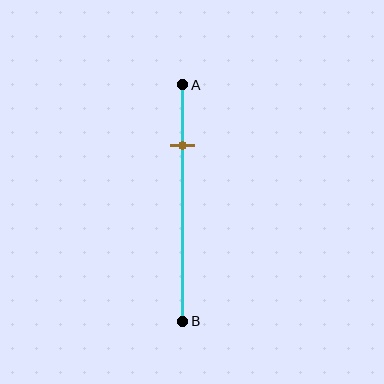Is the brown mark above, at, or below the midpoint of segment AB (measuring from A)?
The brown mark is above the midpoint of segment AB.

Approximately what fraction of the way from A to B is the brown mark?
The brown mark is approximately 25% of the way from A to B.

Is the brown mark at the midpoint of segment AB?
No, the mark is at about 25% from A, not at the 50% midpoint.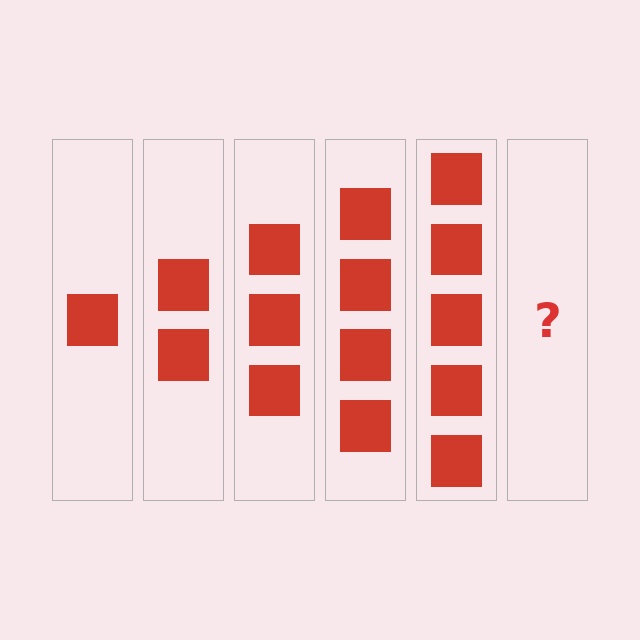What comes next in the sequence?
The next element should be 6 squares.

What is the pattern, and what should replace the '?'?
The pattern is that each step adds one more square. The '?' should be 6 squares.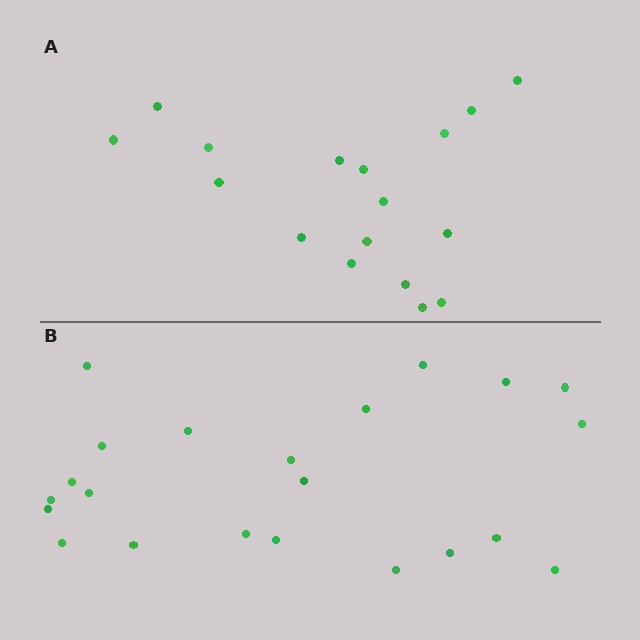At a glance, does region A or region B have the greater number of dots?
Region B (the bottom region) has more dots.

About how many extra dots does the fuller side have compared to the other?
Region B has about 5 more dots than region A.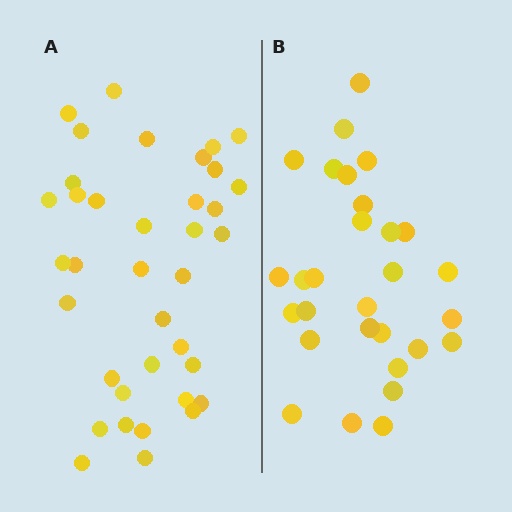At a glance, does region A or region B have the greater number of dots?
Region A (the left region) has more dots.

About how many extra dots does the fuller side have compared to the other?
Region A has roughly 8 or so more dots than region B.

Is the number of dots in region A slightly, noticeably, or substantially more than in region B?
Region A has noticeably more, but not dramatically so. The ratio is roughly 1.3 to 1.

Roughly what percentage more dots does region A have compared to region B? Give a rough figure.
About 30% more.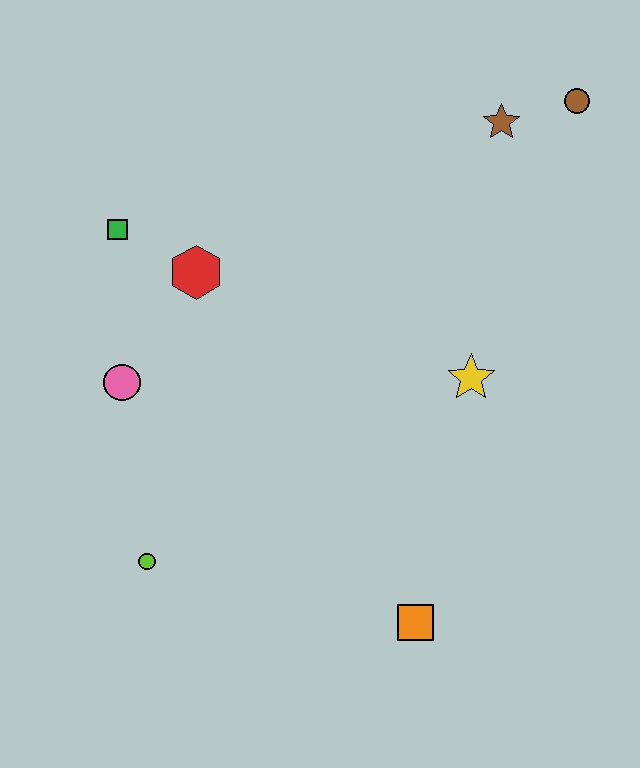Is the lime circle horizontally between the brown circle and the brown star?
No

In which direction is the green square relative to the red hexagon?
The green square is to the left of the red hexagon.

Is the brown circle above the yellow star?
Yes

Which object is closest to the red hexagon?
The green square is closest to the red hexagon.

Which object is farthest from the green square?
The orange square is farthest from the green square.